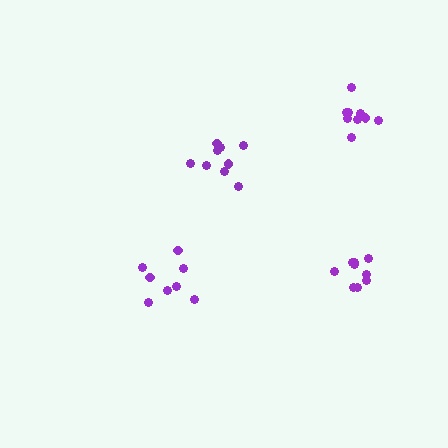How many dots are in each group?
Group 1: 8 dots, Group 2: 9 dots, Group 3: 9 dots, Group 4: 9 dots (35 total).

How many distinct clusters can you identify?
There are 4 distinct clusters.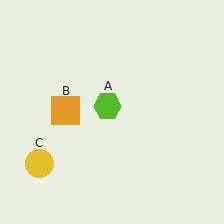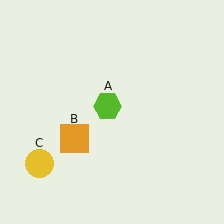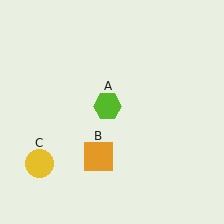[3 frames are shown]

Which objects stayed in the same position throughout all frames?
Lime hexagon (object A) and yellow circle (object C) remained stationary.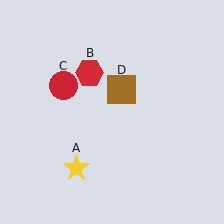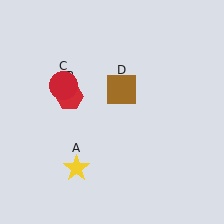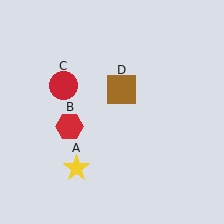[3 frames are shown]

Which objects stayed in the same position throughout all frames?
Yellow star (object A) and red circle (object C) and brown square (object D) remained stationary.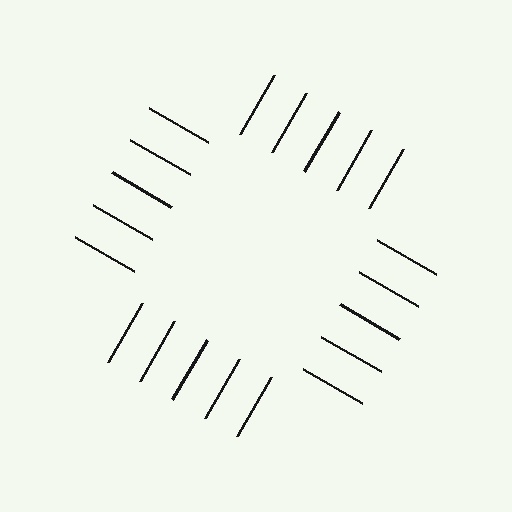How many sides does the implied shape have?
4 sides — the line-ends trace a square.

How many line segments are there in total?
20 — 5 along each of the 4 edges.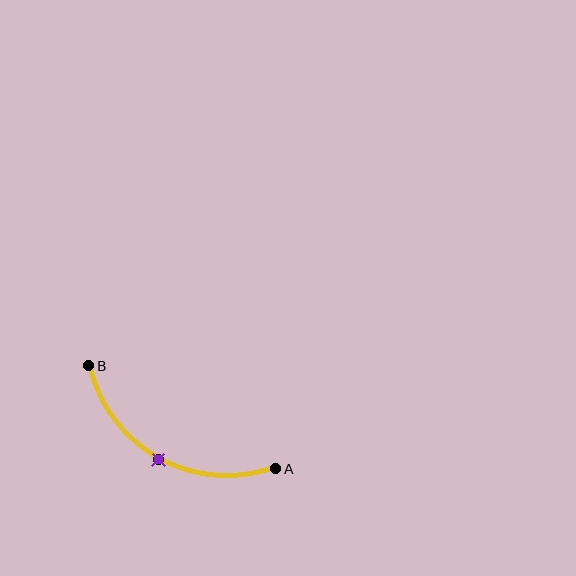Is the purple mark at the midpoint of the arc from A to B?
Yes. The purple mark lies on the arc at equal arc-length from both A and B — it is the arc midpoint.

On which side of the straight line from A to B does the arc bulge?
The arc bulges below the straight line connecting A and B.